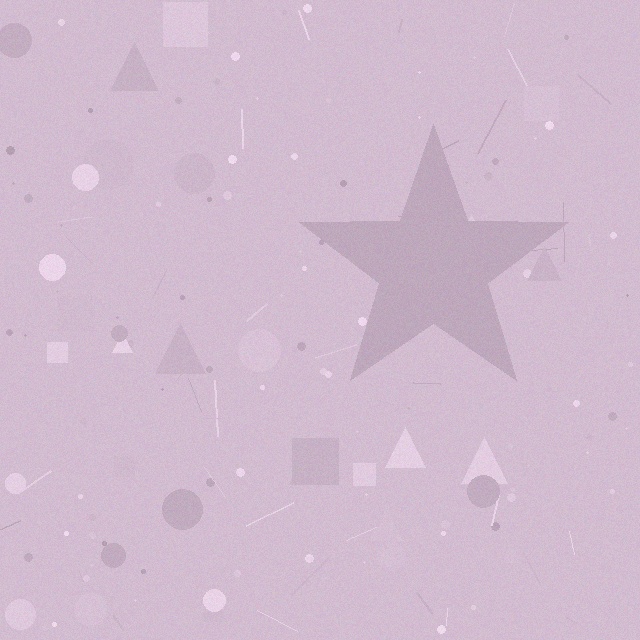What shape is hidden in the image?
A star is hidden in the image.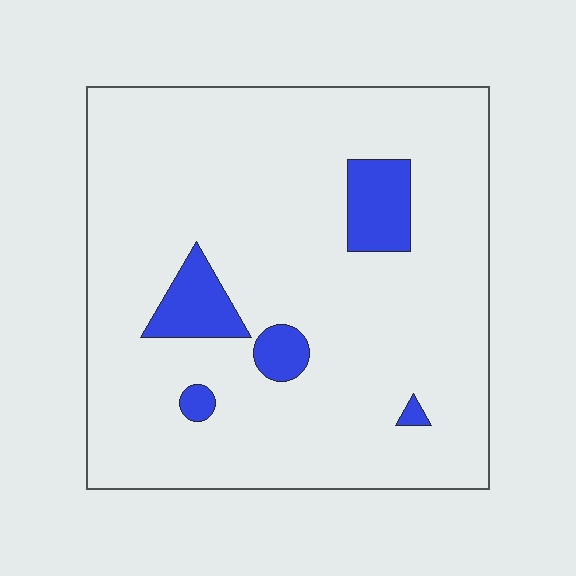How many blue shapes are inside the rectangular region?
5.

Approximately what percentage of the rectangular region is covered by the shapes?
Approximately 10%.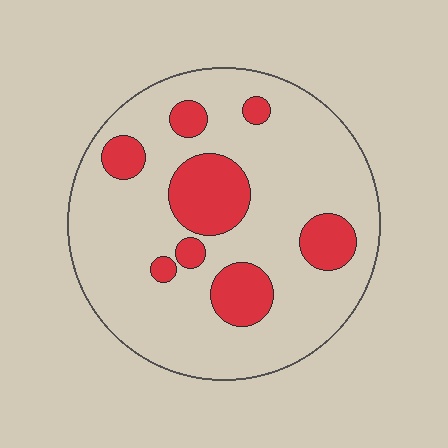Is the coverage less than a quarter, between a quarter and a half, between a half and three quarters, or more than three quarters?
Less than a quarter.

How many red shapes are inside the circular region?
8.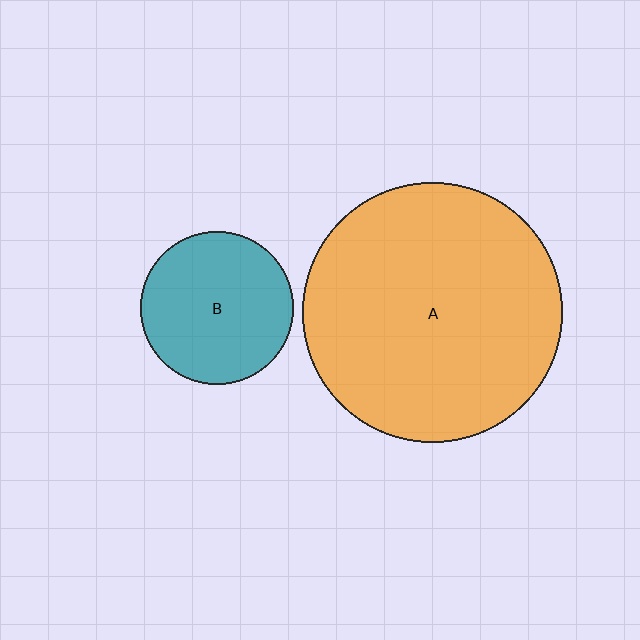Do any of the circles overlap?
No, none of the circles overlap.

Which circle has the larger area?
Circle A (orange).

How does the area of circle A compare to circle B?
Approximately 2.9 times.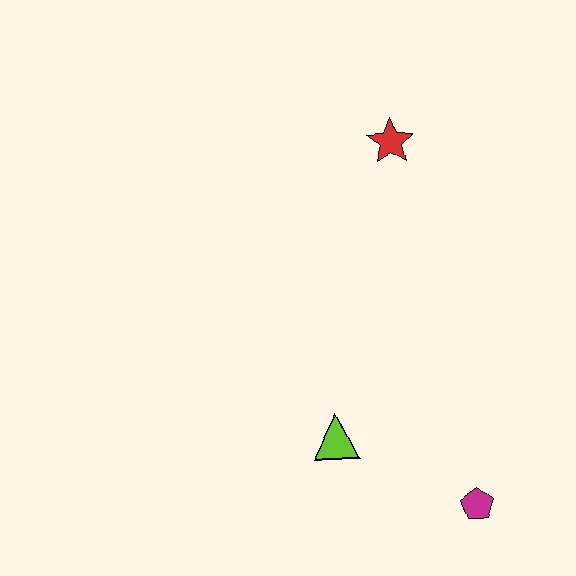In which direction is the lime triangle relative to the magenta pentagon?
The lime triangle is to the left of the magenta pentagon.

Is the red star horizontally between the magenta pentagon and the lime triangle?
Yes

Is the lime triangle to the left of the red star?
Yes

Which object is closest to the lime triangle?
The magenta pentagon is closest to the lime triangle.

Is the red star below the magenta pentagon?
No